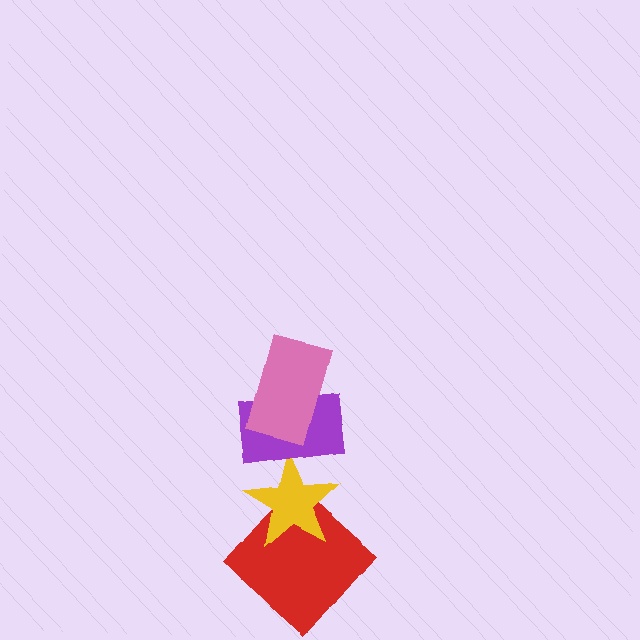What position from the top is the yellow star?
The yellow star is 3rd from the top.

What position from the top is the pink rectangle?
The pink rectangle is 1st from the top.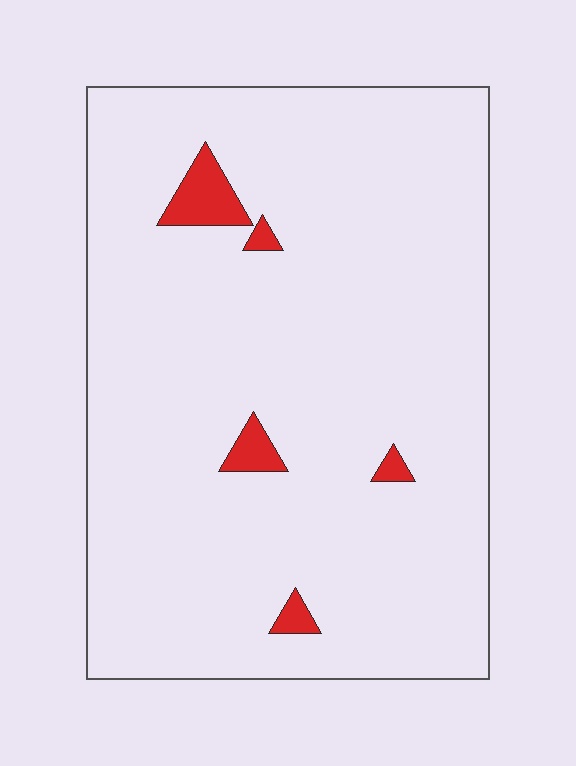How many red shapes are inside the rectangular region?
5.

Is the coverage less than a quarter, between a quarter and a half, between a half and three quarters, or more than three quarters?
Less than a quarter.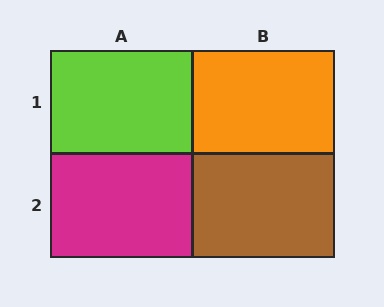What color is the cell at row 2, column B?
Brown.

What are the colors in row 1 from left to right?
Lime, orange.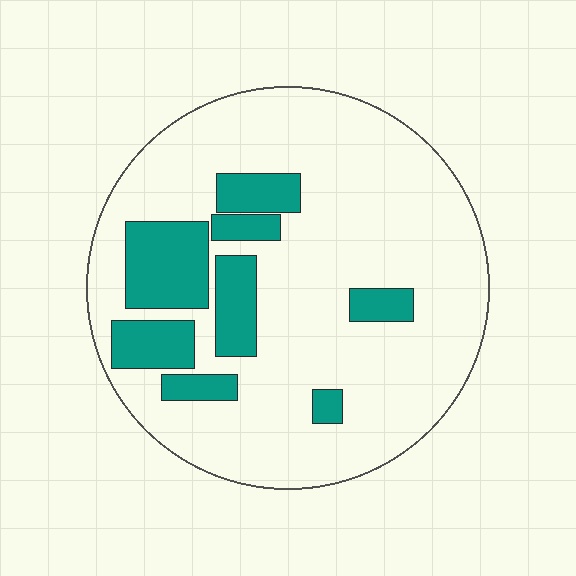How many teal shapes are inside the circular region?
8.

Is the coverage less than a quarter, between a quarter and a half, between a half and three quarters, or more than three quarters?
Less than a quarter.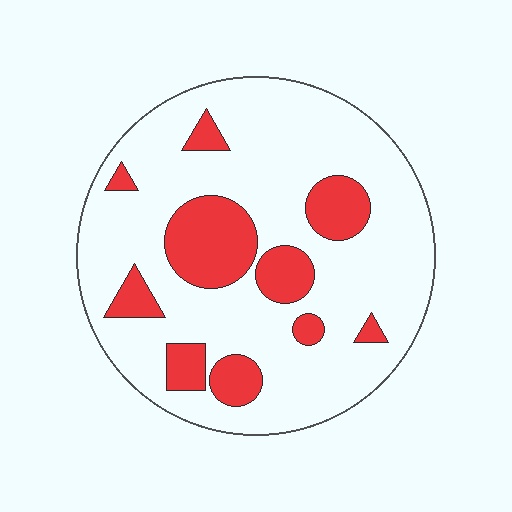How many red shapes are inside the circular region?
10.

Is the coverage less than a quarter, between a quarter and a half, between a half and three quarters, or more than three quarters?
Less than a quarter.